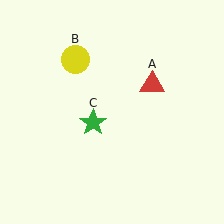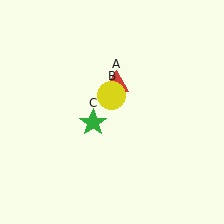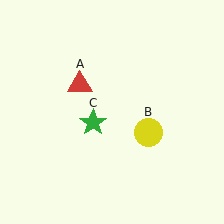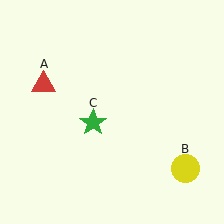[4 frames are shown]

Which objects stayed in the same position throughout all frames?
Green star (object C) remained stationary.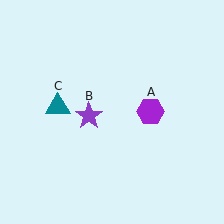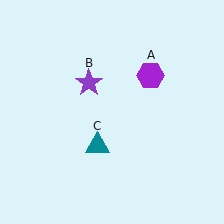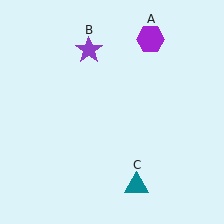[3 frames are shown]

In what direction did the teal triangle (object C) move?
The teal triangle (object C) moved down and to the right.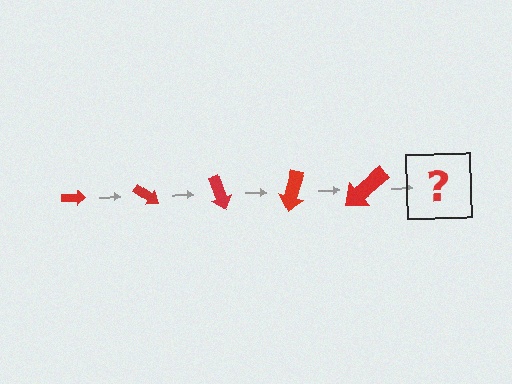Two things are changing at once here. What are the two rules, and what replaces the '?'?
The two rules are that the arrow grows larger each step and it rotates 35 degrees each step. The '?' should be an arrow, larger than the previous one and rotated 175 degrees from the start.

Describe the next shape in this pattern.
It should be an arrow, larger than the previous one and rotated 175 degrees from the start.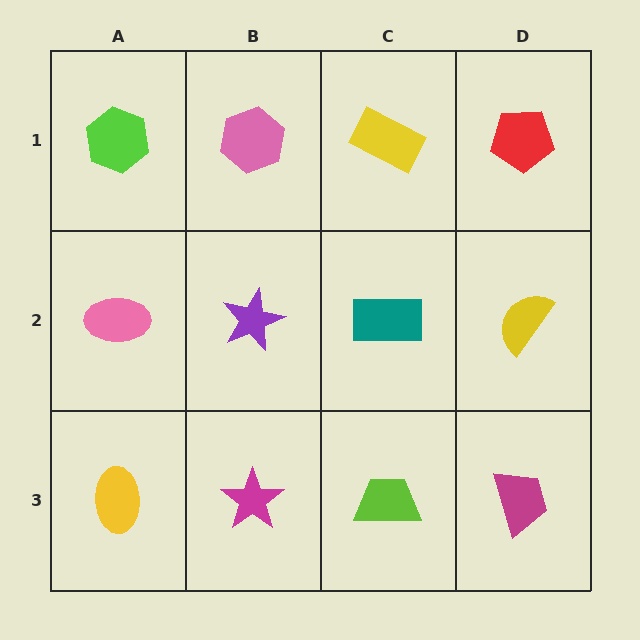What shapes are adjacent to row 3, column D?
A yellow semicircle (row 2, column D), a lime trapezoid (row 3, column C).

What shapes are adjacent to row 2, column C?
A yellow rectangle (row 1, column C), a lime trapezoid (row 3, column C), a purple star (row 2, column B), a yellow semicircle (row 2, column D).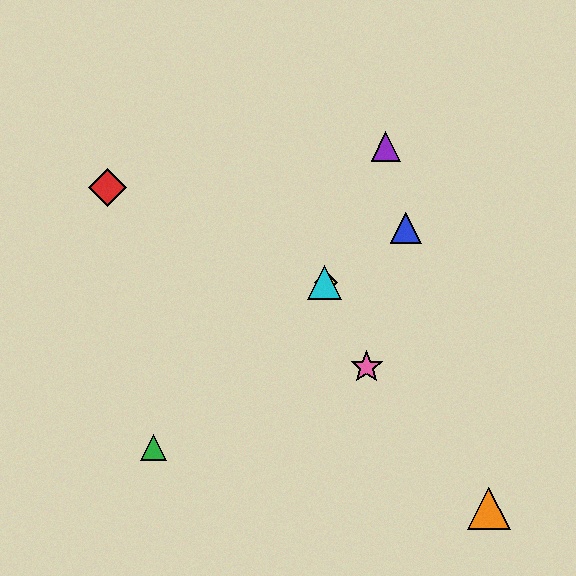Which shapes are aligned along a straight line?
The blue triangle, the yellow diamond, the cyan triangle are aligned along a straight line.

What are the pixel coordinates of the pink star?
The pink star is at (367, 367).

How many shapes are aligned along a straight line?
3 shapes (the blue triangle, the yellow diamond, the cyan triangle) are aligned along a straight line.